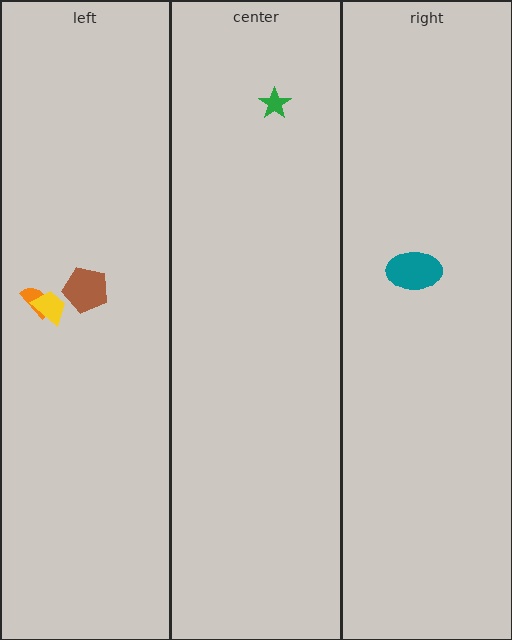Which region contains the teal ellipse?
The right region.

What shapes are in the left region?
The orange semicircle, the yellow trapezoid, the brown pentagon.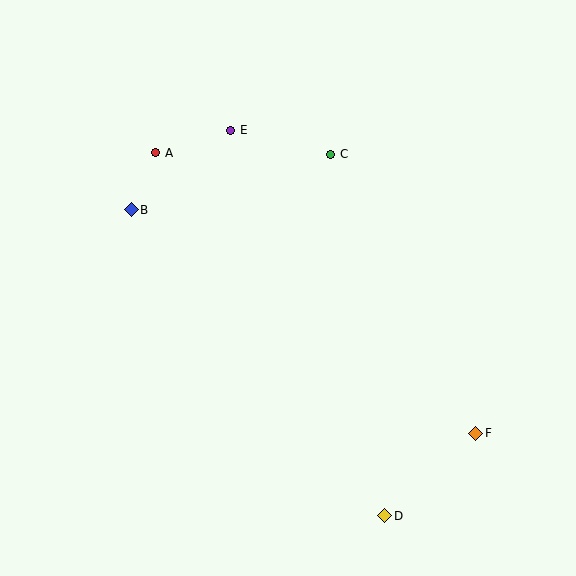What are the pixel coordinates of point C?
Point C is at (331, 154).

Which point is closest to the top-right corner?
Point C is closest to the top-right corner.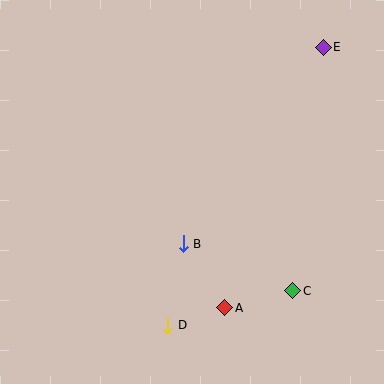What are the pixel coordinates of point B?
Point B is at (183, 244).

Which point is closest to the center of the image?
Point B at (183, 244) is closest to the center.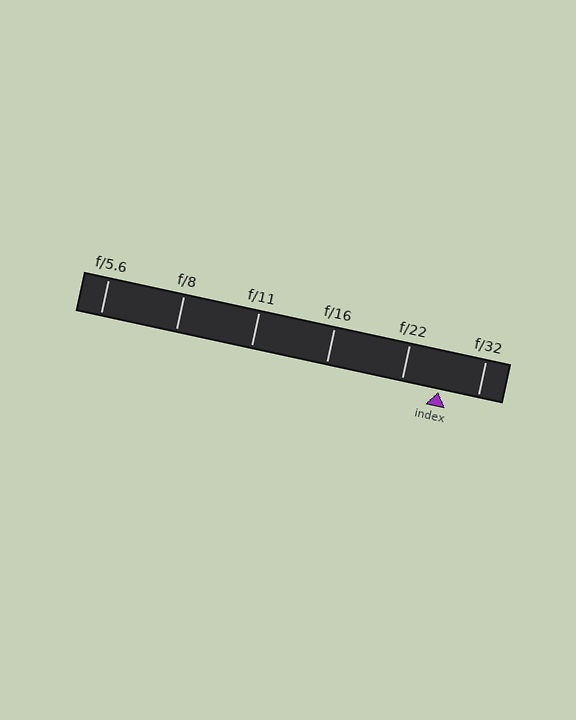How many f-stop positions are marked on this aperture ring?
There are 6 f-stop positions marked.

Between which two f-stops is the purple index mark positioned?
The index mark is between f/22 and f/32.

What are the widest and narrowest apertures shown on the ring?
The widest aperture shown is f/5.6 and the narrowest is f/32.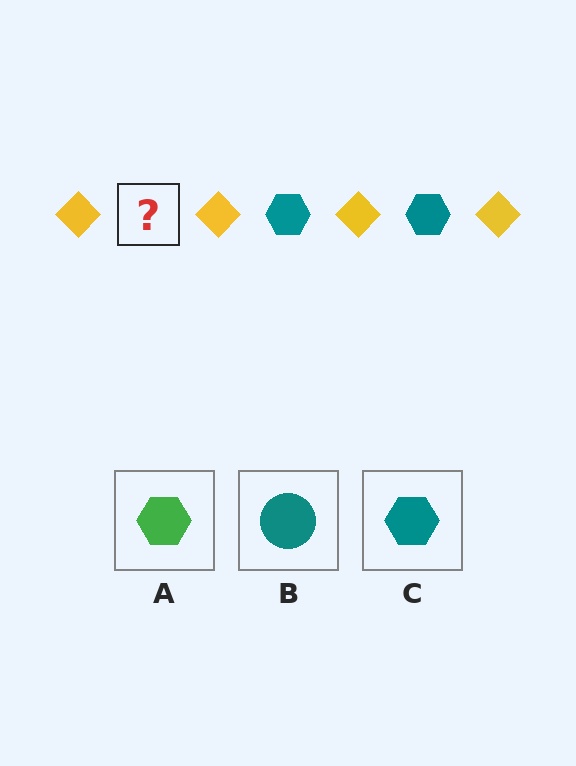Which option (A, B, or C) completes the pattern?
C.